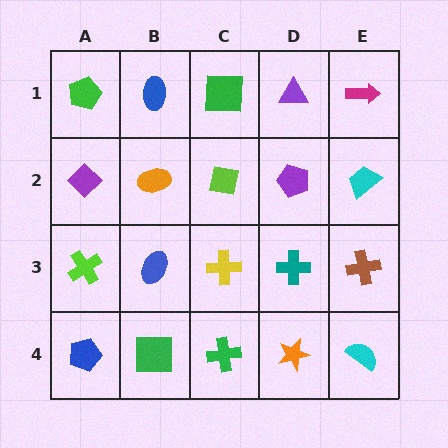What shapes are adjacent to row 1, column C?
A lime square (row 2, column C), a blue ellipse (row 1, column B), a purple triangle (row 1, column D).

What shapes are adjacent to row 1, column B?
An orange ellipse (row 2, column B), a green pentagon (row 1, column A), a green square (row 1, column C).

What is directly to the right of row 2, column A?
An orange ellipse.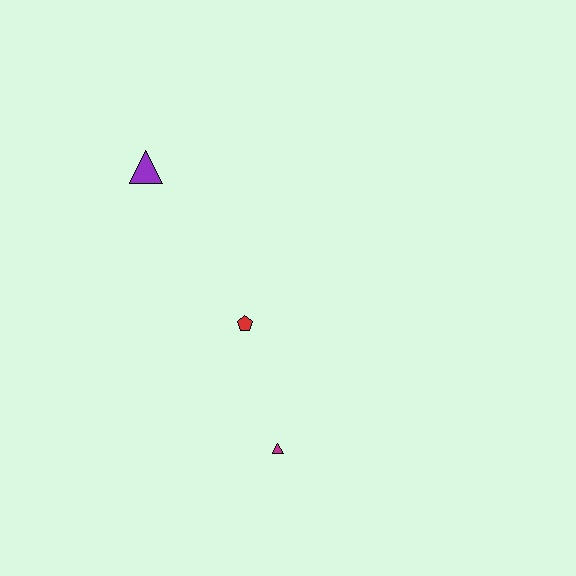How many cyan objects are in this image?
There are no cyan objects.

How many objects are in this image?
There are 3 objects.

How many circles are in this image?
There are no circles.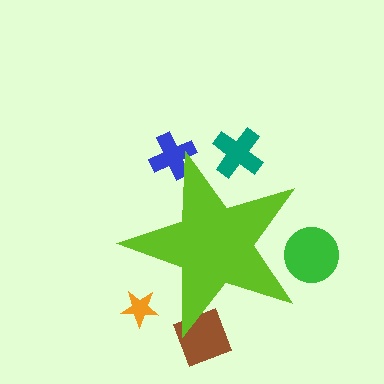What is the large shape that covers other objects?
A lime star.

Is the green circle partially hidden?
Yes, the green circle is partially hidden behind the lime star.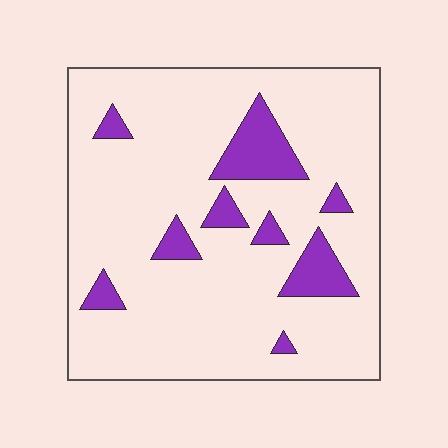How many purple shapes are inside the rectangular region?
9.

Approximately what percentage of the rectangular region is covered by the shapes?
Approximately 15%.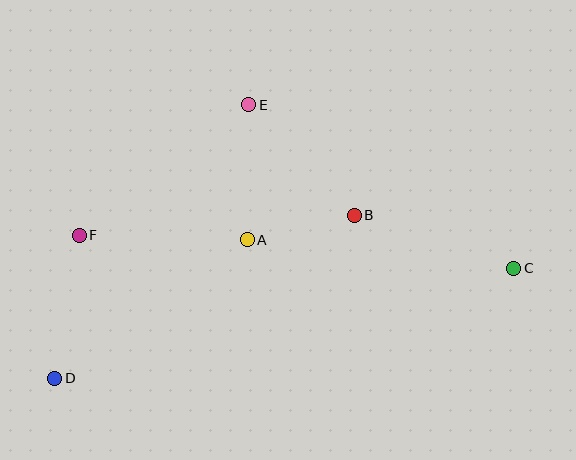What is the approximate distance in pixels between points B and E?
The distance between B and E is approximately 153 pixels.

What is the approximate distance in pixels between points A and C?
The distance between A and C is approximately 268 pixels.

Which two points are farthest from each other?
Points C and D are farthest from each other.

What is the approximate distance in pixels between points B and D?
The distance between B and D is approximately 341 pixels.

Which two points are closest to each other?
Points A and B are closest to each other.